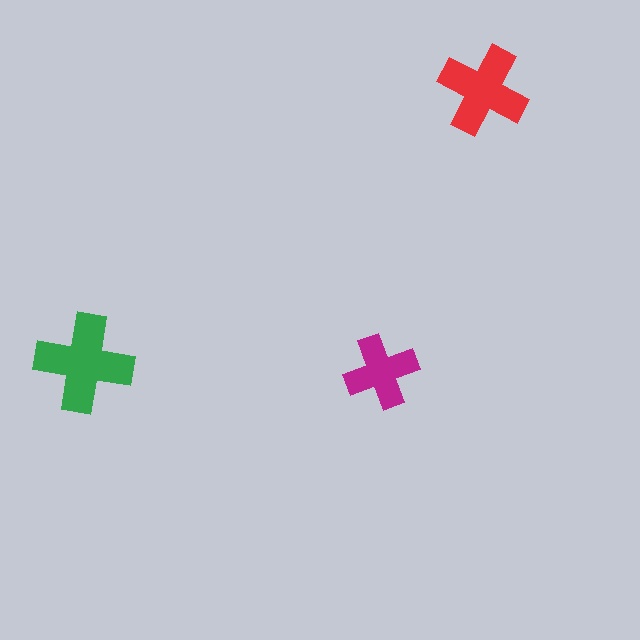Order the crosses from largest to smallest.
the green one, the red one, the magenta one.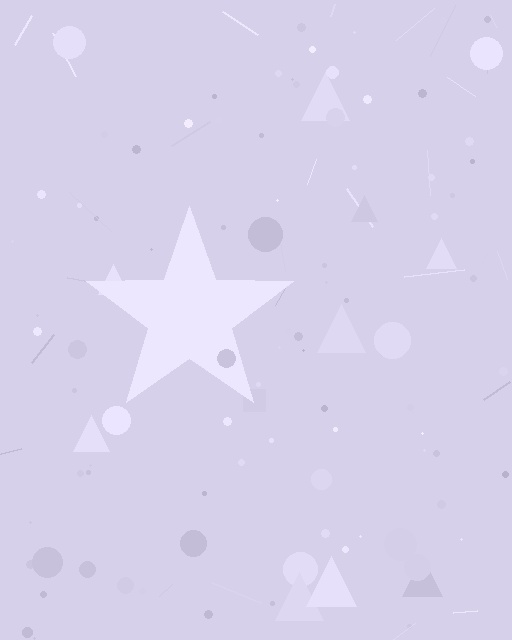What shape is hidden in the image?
A star is hidden in the image.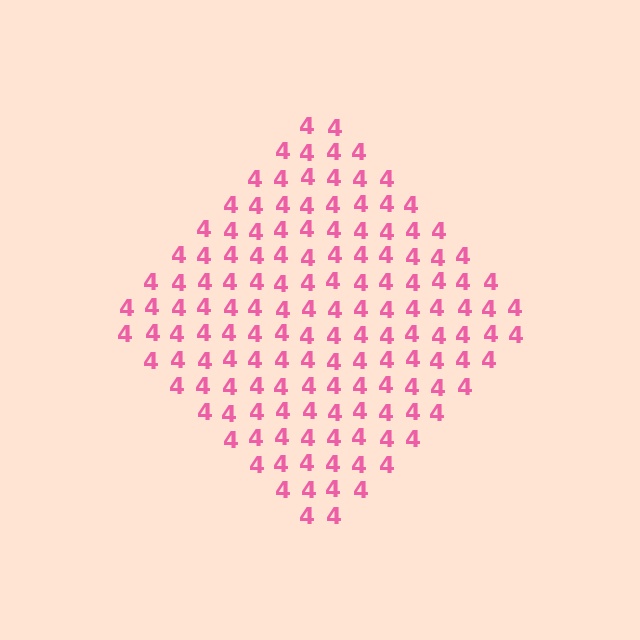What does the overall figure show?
The overall figure shows a diamond.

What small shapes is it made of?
It is made of small digit 4's.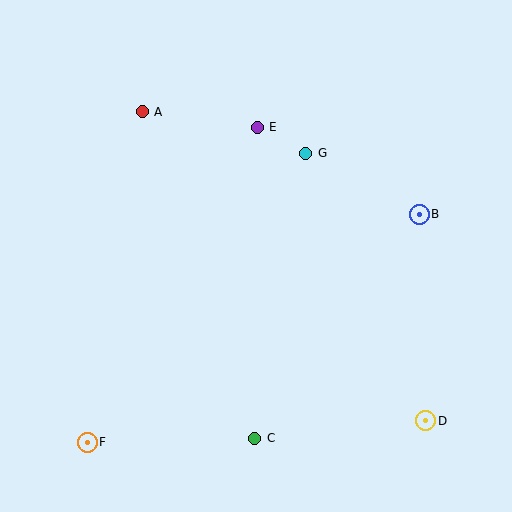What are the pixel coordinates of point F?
Point F is at (87, 442).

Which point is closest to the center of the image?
Point G at (306, 153) is closest to the center.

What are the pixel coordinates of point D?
Point D is at (426, 421).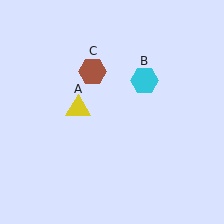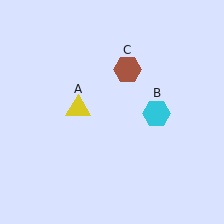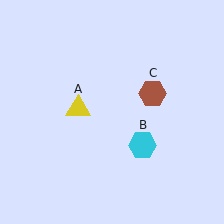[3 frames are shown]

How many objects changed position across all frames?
2 objects changed position: cyan hexagon (object B), brown hexagon (object C).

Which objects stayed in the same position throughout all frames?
Yellow triangle (object A) remained stationary.